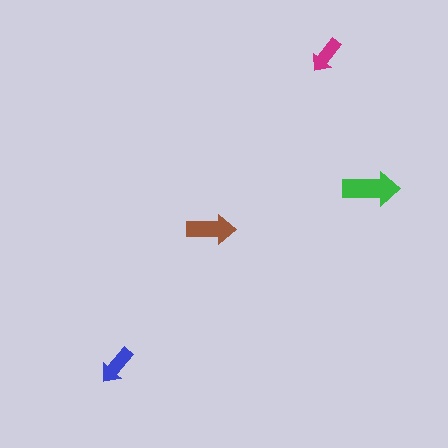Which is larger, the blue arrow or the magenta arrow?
The blue one.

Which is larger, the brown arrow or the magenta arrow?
The brown one.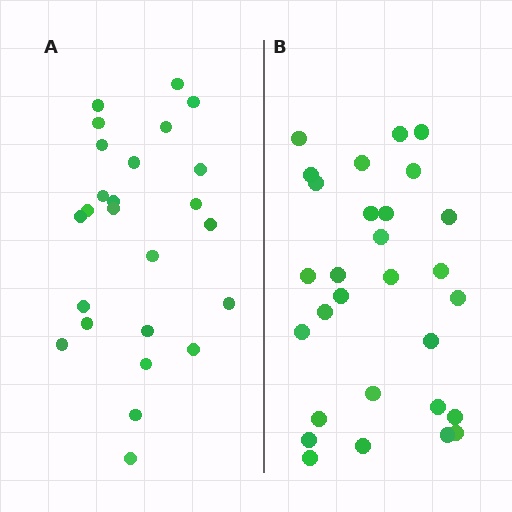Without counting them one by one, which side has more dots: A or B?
Region B (the right region) has more dots.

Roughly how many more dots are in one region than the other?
Region B has about 4 more dots than region A.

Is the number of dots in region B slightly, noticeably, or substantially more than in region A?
Region B has only slightly more — the two regions are fairly close. The ratio is roughly 1.2 to 1.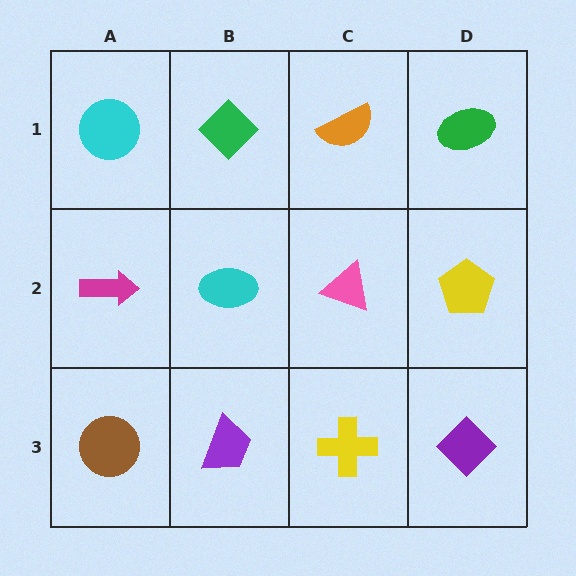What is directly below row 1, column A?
A magenta arrow.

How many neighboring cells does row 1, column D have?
2.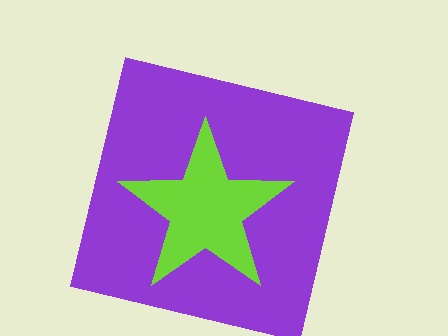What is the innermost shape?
The lime star.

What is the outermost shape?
The purple square.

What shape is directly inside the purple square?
The lime star.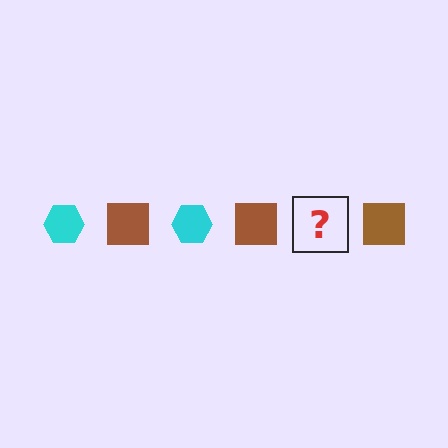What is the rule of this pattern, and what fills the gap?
The rule is that the pattern alternates between cyan hexagon and brown square. The gap should be filled with a cyan hexagon.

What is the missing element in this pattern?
The missing element is a cyan hexagon.